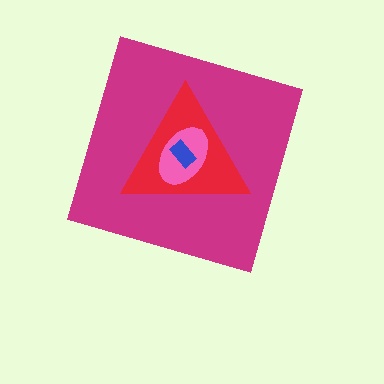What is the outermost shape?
The magenta diamond.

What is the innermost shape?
The blue rectangle.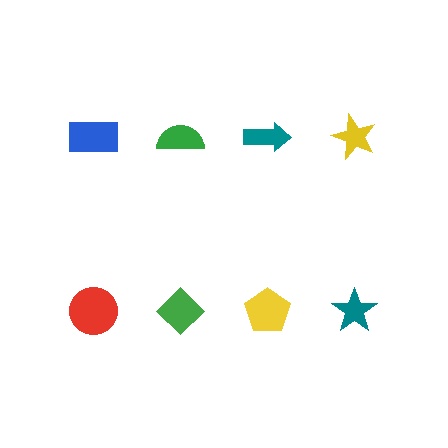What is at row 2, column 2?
A green diamond.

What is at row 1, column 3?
A teal arrow.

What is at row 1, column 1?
A blue rectangle.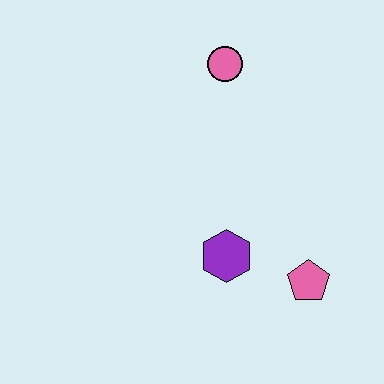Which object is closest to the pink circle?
The purple hexagon is closest to the pink circle.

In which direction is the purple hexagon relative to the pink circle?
The purple hexagon is below the pink circle.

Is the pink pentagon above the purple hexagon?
No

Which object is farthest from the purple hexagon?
The pink circle is farthest from the purple hexagon.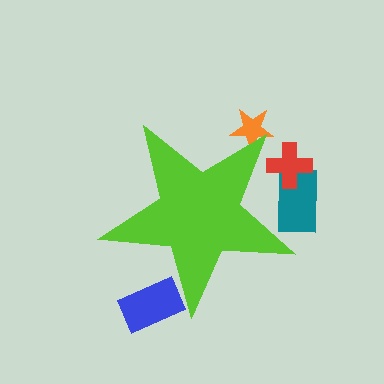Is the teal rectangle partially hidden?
Yes, the teal rectangle is partially hidden behind the lime star.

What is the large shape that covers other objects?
A lime star.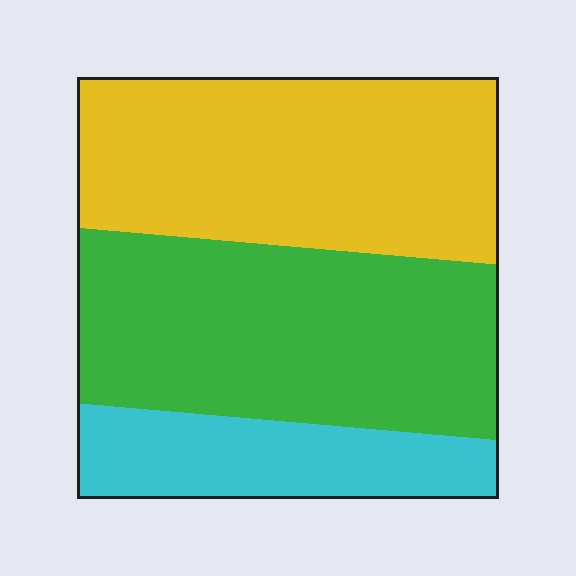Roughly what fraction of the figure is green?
Green takes up about two fifths (2/5) of the figure.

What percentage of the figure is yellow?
Yellow takes up about two fifths (2/5) of the figure.